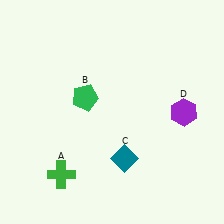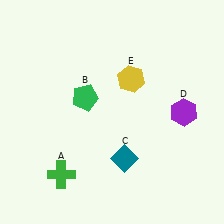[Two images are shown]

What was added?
A yellow hexagon (E) was added in Image 2.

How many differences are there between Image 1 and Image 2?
There is 1 difference between the two images.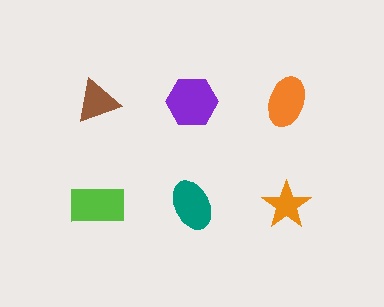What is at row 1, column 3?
An orange ellipse.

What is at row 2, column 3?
An orange star.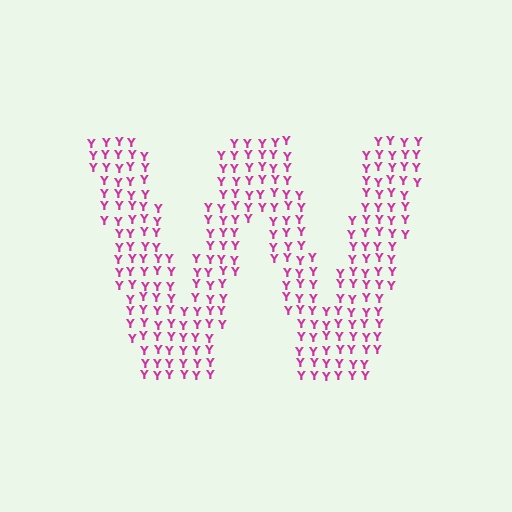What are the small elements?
The small elements are letter Y's.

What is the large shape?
The large shape is the letter W.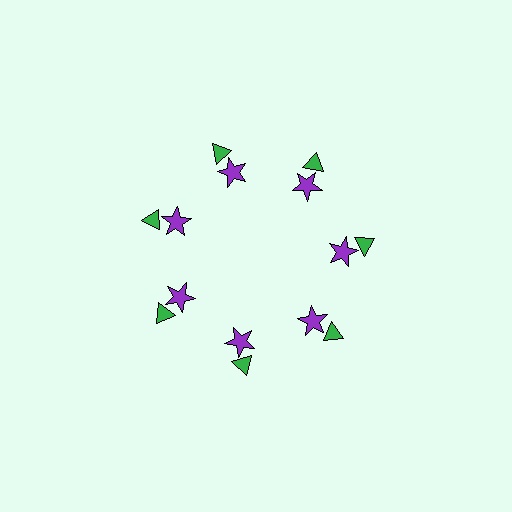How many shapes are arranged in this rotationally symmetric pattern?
There are 14 shapes, arranged in 7 groups of 2.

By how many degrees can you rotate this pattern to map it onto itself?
The pattern maps onto itself every 51 degrees of rotation.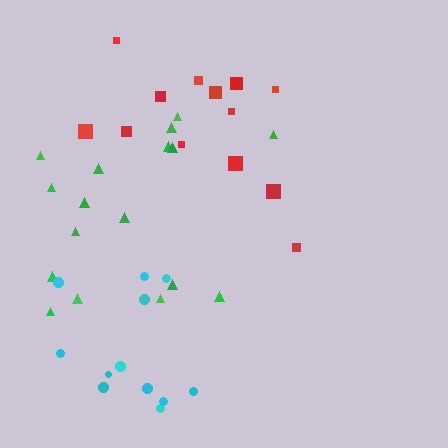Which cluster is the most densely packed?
Red.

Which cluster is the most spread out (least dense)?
Cyan.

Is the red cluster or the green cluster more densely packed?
Red.